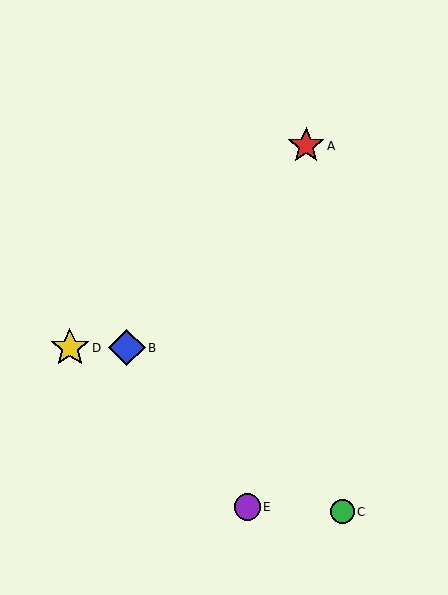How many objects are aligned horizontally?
2 objects (B, D) are aligned horizontally.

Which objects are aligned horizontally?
Objects B, D are aligned horizontally.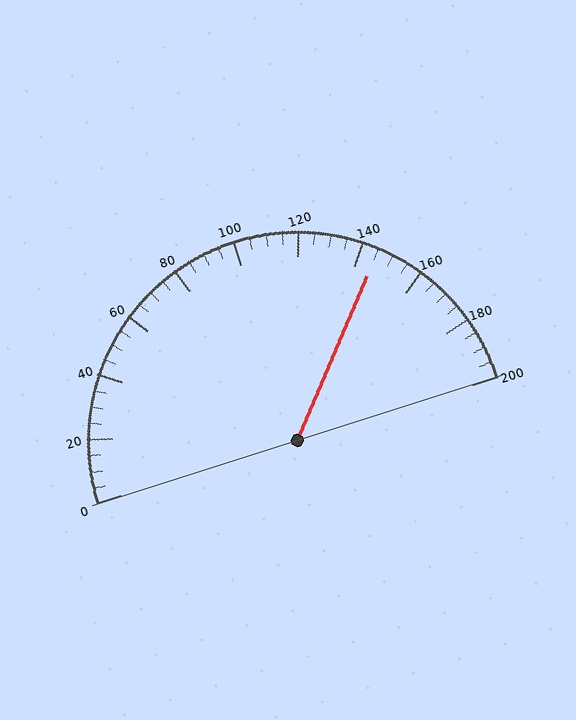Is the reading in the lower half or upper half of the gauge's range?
The reading is in the upper half of the range (0 to 200).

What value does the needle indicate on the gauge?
The needle indicates approximately 145.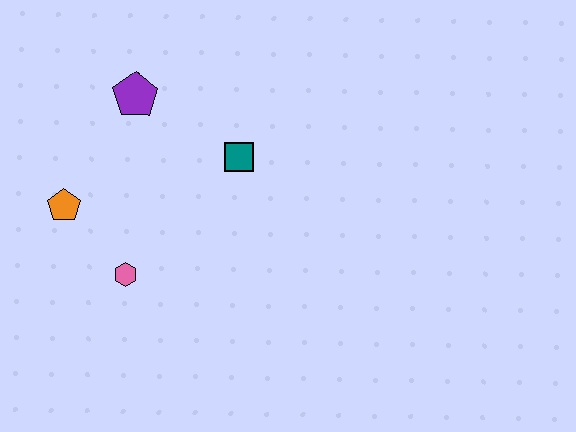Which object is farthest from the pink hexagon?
The purple pentagon is farthest from the pink hexagon.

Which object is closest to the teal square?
The purple pentagon is closest to the teal square.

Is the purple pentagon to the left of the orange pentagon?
No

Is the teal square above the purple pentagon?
No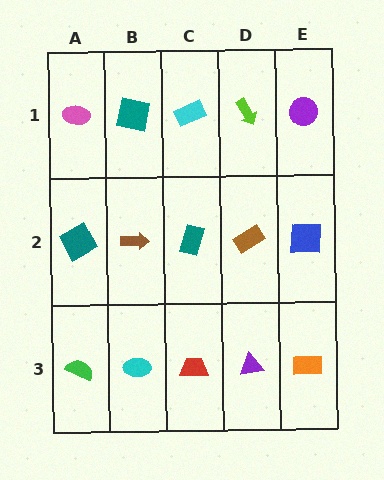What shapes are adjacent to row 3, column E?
A blue square (row 2, column E), a purple triangle (row 3, column D).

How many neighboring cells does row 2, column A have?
3.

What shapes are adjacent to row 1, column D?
A brown rectangle (row 2, column D), a cyan rectangle (row 1, column C), a purple circle (row 1, column E).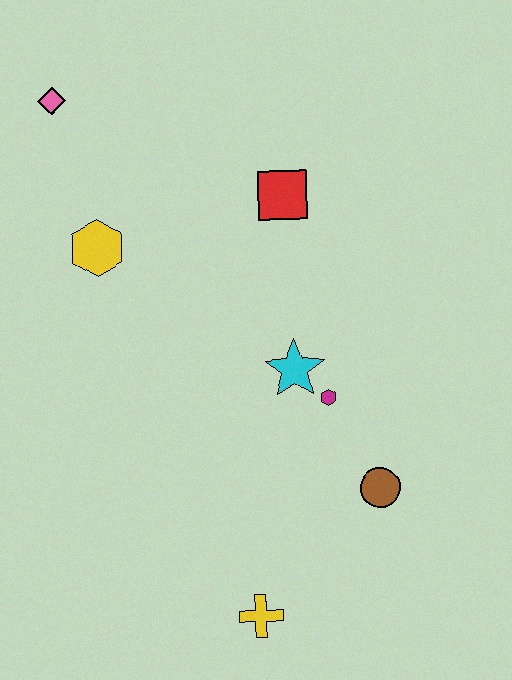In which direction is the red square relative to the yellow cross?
The red square is above the yellow cross.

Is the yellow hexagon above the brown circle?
Yes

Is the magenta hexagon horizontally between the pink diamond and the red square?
No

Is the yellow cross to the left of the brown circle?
Yes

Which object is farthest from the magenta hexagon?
The pink diamond is farthest from the magenta hexagon.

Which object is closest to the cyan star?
The magenta hexagon is closest to the cyan star.